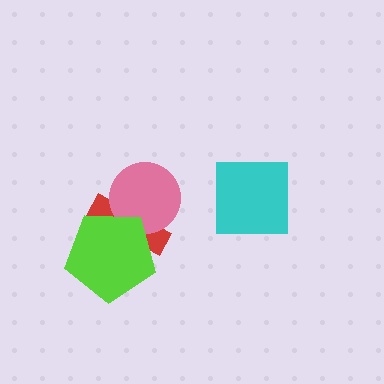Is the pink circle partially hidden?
Yes, it is partially covered by another shape.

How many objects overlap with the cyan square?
0 objects overlap with the cyan square.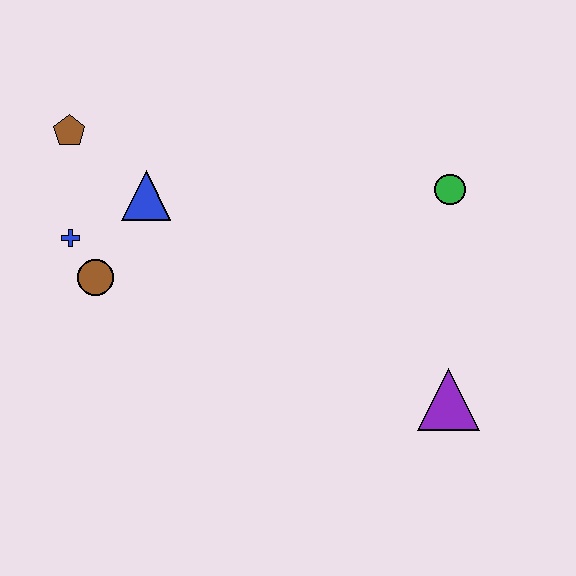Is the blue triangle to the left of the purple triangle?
Yes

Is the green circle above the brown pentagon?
No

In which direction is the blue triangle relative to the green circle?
The blue triangle is to the left of the green circle.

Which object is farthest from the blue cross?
The purple triangle is farthest from the blue cross.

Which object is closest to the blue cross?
The brown circle is closest to the blue cross.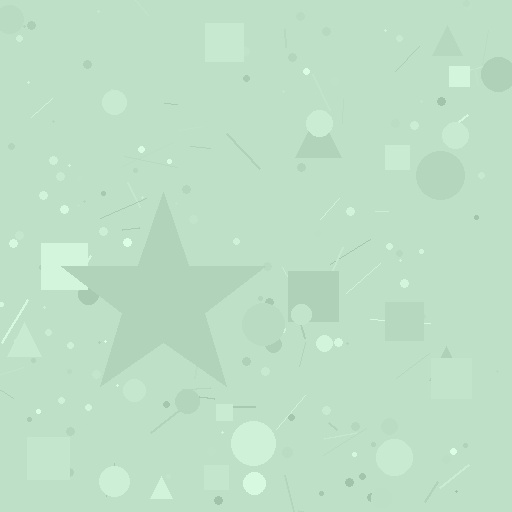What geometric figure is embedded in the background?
A star is embedded in the background.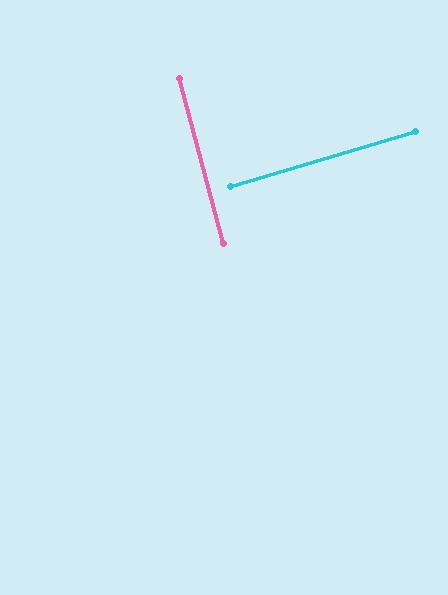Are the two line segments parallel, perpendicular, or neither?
Perpendicular — they meet at approximately 88°.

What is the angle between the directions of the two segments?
Approximately 88 degrees.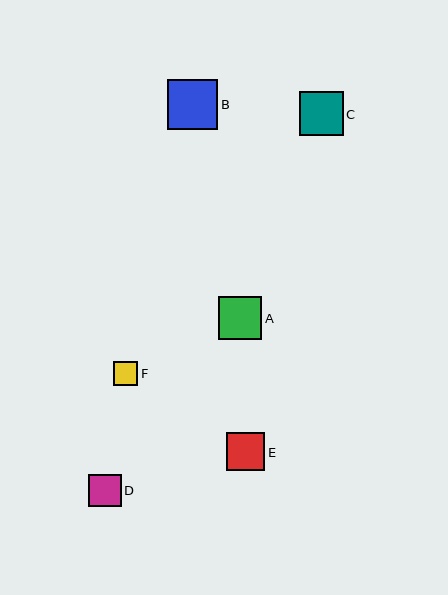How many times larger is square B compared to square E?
Square B is approximately 1.3 times the size of square E.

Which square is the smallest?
Square F is the smallest with a size of approximately 24 pixels.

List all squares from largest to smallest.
From largest to smallest: B, C, A, E, D, F.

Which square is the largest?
Square B is the largest with a size of approximately 51 pixels.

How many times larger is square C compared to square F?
Square C is approximately 1.8 times the size of square F.